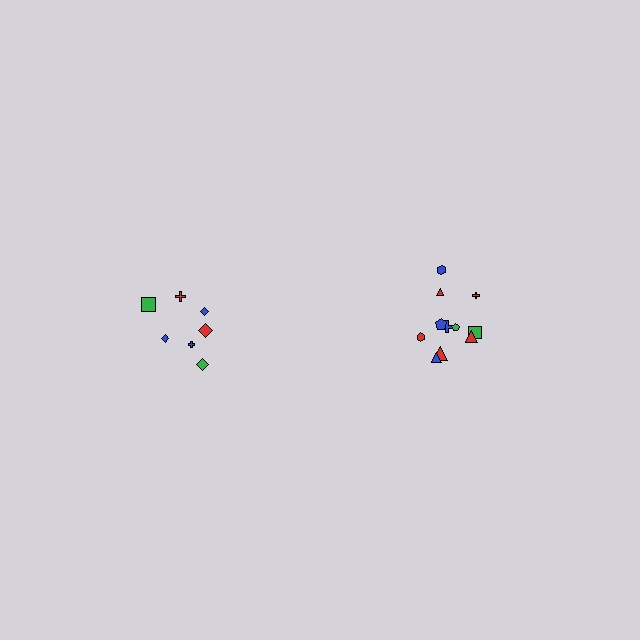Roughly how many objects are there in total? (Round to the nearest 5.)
Roughly 20 objects in total.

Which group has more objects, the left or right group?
The right group.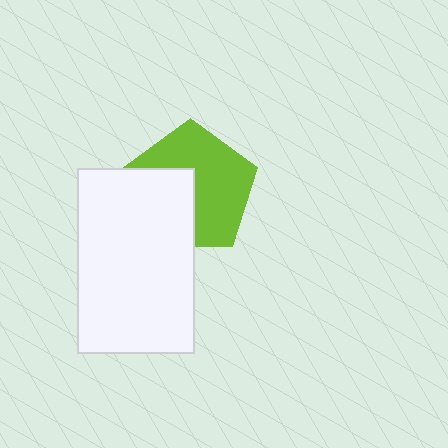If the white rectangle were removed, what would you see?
You would see the complete lime pentagon.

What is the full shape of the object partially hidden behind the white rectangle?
The partially hidden object is a lime pentagon.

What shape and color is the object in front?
The object in front is a white rectangle.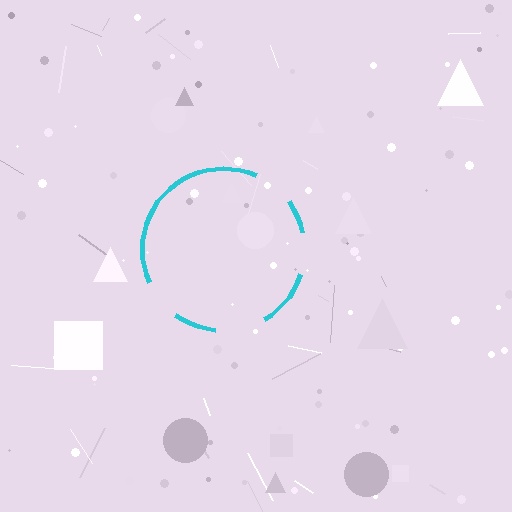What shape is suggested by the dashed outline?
The dashed outline suggests a circle.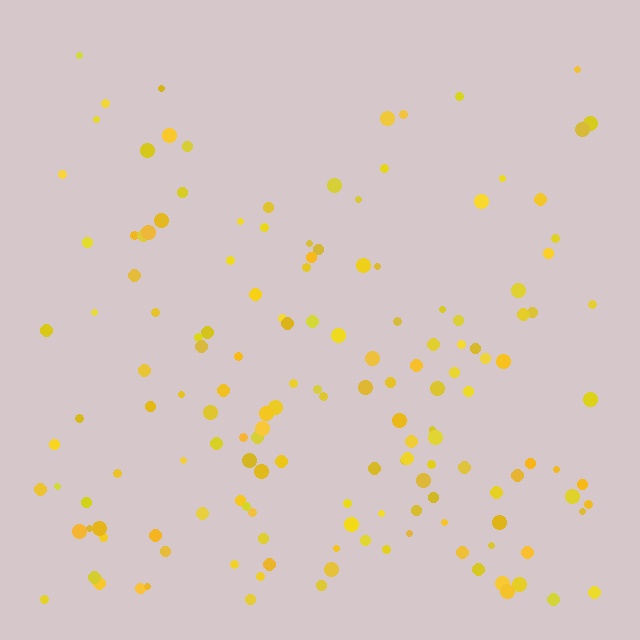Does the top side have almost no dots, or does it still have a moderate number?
Still a moderate number, just noticeably fewer than the bottom.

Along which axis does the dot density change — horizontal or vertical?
Vertical.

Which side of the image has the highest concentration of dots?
The bottom.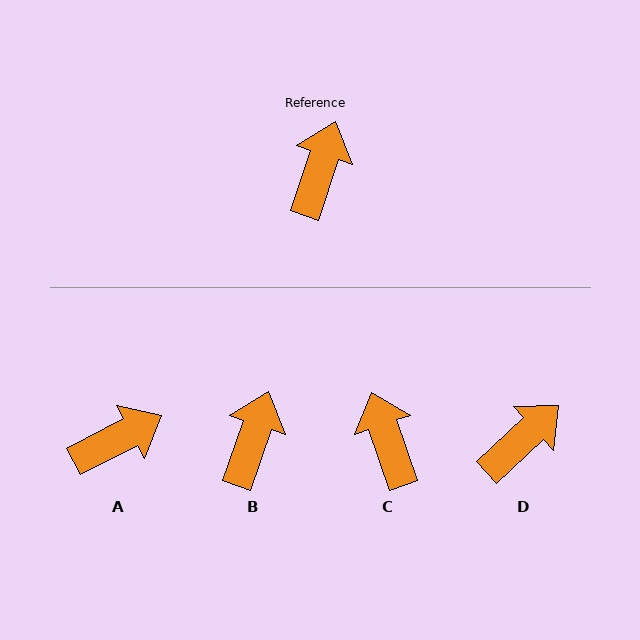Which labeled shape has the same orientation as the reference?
B.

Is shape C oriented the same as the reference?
No, it is off by about 38 degrees.